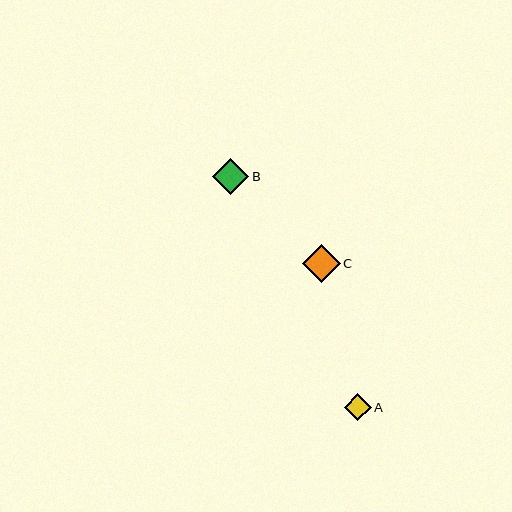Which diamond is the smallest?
Diamond A is the smallest with a size of approximately 27 pixels.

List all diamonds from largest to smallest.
From largest to smallest: C, B, A.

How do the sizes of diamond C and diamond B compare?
Diamond C and diamond B are approximately the same size.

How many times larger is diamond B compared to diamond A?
Diamond B is approximately 1.3 times the size of diamond A.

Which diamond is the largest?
Diamond C is the largest with a size of approximately 38 pixels.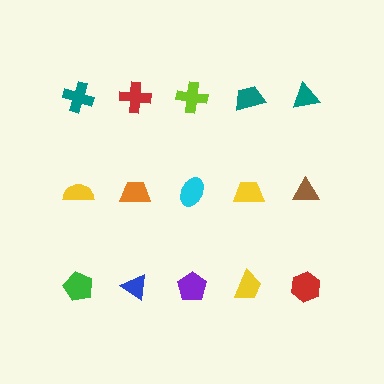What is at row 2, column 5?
A brown triangle.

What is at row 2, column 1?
A yellow semicircle.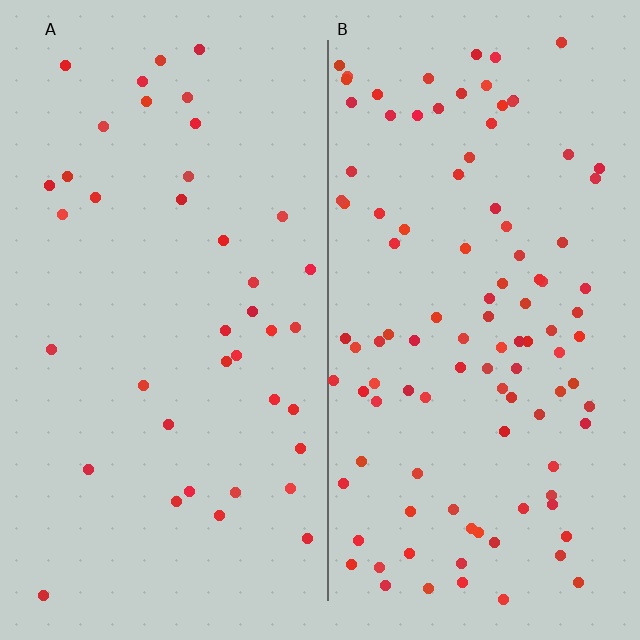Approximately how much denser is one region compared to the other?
Approximately 2.7× — region B over region A.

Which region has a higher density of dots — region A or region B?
B (the right).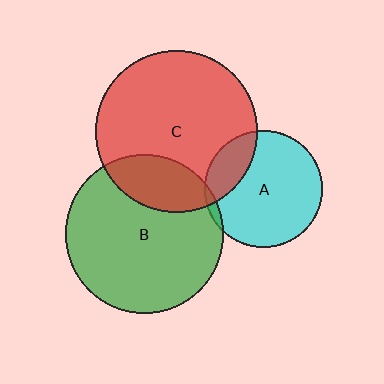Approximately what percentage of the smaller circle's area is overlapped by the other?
Approximately 20%.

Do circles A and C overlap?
Yes.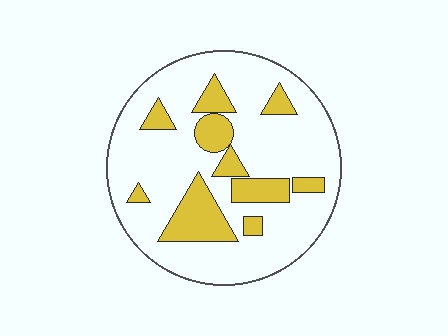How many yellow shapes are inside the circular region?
10.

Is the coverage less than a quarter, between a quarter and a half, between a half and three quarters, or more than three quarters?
Less than a quarter.